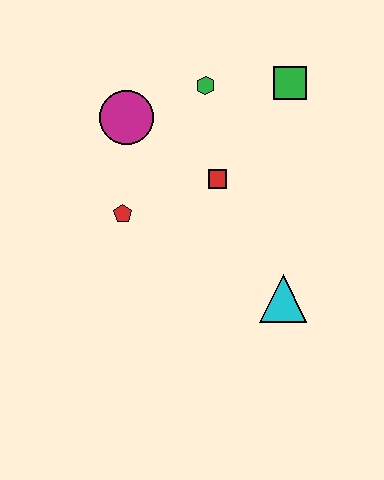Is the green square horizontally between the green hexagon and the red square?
No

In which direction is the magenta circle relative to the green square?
The magenta circle is to the left of the green square.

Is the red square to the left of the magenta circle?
No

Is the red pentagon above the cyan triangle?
Yes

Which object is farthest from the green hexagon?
The cyan triangle is farthest from the green hexagon.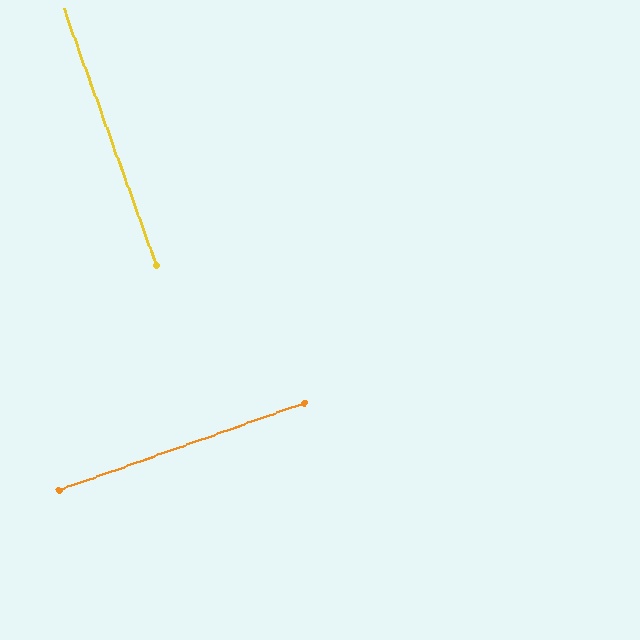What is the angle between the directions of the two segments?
Approximately 90 degrees.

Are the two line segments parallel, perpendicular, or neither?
Perpendicular — they meet at approximately 90°.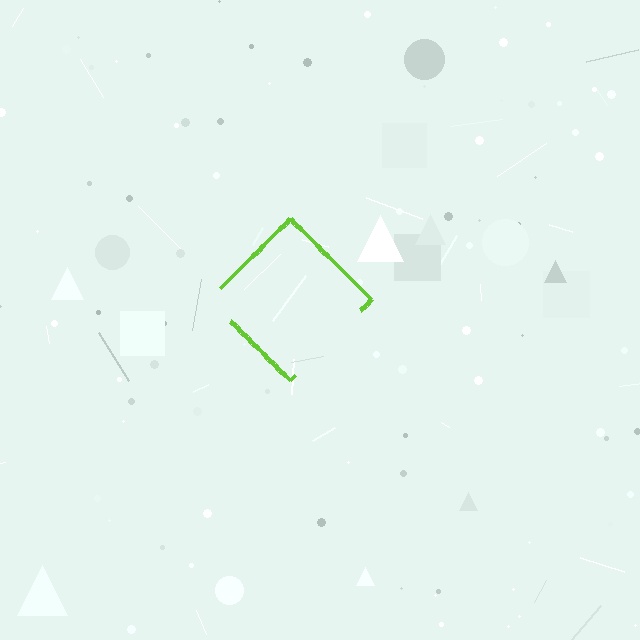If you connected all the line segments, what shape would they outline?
They would outline a diamond.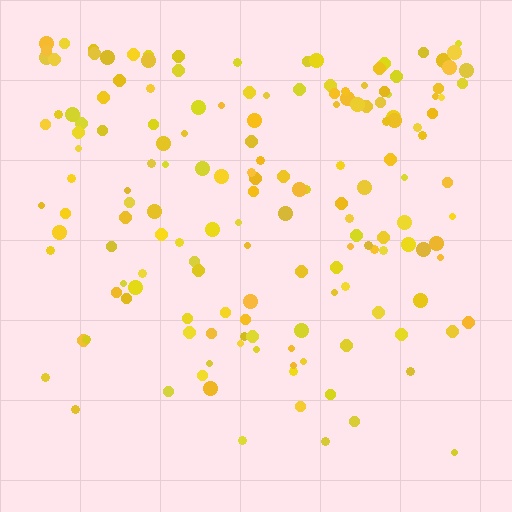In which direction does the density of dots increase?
From bottom to top, with the top side densest.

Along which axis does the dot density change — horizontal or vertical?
Vertical.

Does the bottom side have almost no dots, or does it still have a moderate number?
Still a moderate number, just noticeably fewer than the top.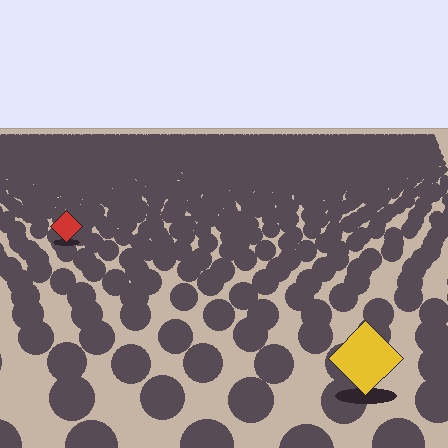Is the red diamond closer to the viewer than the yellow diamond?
No. The yellow diamond is closer — you can tell from the texture gradient: the ground texture is coarser near it.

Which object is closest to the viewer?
The yellow diamond is closest. The texture marks near it are larger and more spread out.